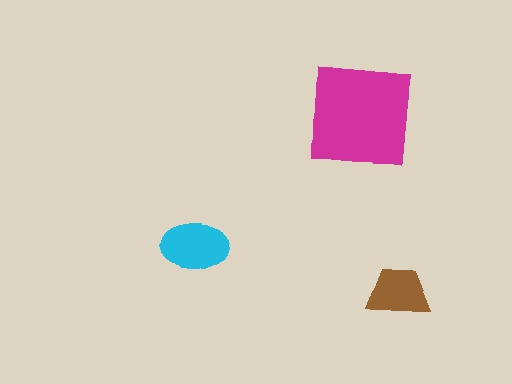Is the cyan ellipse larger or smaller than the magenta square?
Smaller.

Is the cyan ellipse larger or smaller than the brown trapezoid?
Larger.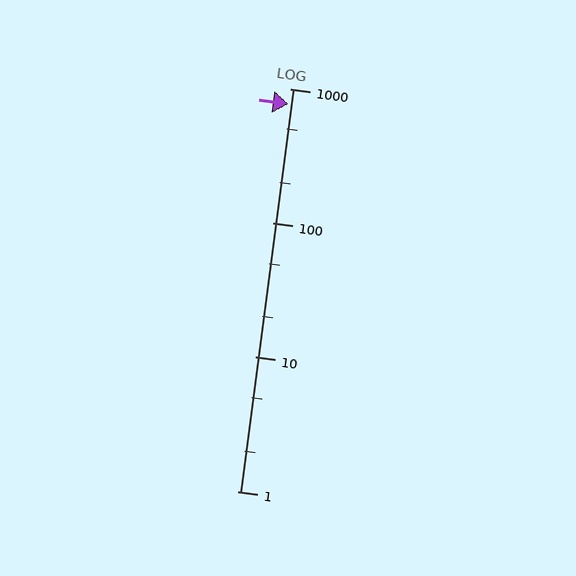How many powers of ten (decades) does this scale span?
The scale spans 3 decades, from 1 to 1000.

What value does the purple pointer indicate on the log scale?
The pointer indicates approximately 770.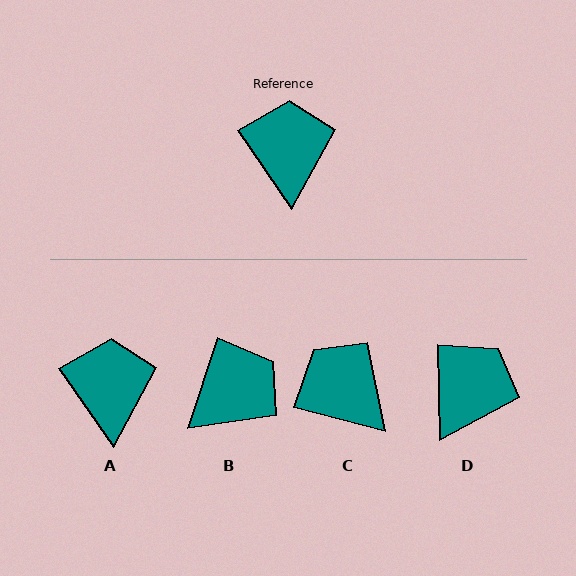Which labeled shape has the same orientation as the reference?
A.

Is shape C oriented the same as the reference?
No, it is off by about 40 degrees.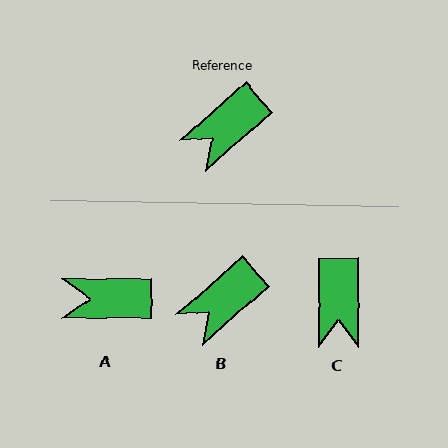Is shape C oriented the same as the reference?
No, it is off by about 48 degrees.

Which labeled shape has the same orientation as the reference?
B.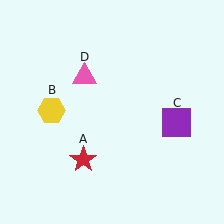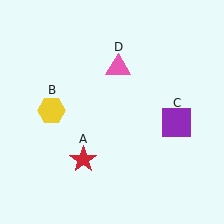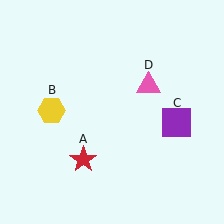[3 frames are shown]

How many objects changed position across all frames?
1 object changed position: pink triangle (object D).